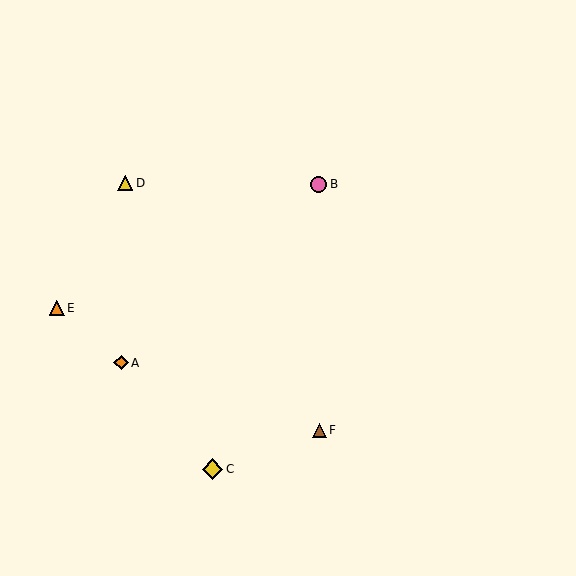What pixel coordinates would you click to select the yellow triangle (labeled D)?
Click at (125, 183) to select the yellow triangle D.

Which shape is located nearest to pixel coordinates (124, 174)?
The yellow triangle (labeled D) at (125, 183) is nearest to that location.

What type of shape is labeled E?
Shape E is an orange triangle.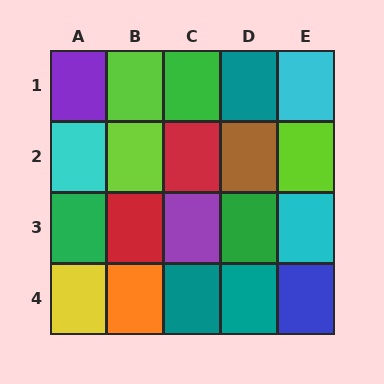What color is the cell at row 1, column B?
Lime.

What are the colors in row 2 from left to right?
Cyan, lime, red, brown, lime.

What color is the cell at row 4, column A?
Yellow.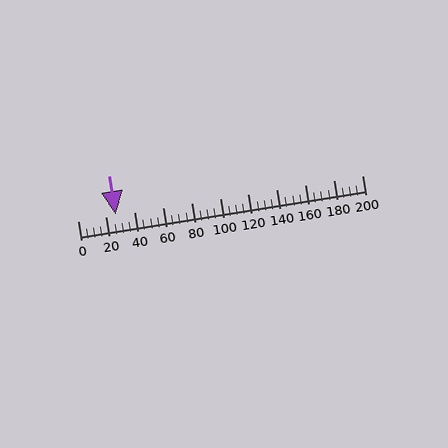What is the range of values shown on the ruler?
The ruler shows values from 0 to 200.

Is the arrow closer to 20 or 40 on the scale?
The arrow is closer to 20.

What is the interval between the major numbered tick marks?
The major tick marks are spaced 20 units apart.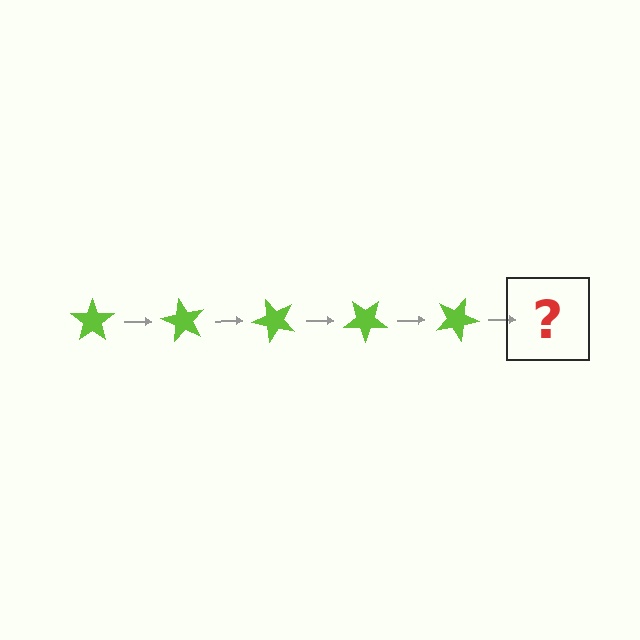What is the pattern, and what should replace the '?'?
The pattern is that the star rotates 60 degrees each step. The '?' should be a lime star rotated 300 degrees.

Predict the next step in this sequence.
The next step is a lime star rotated 300 degrees.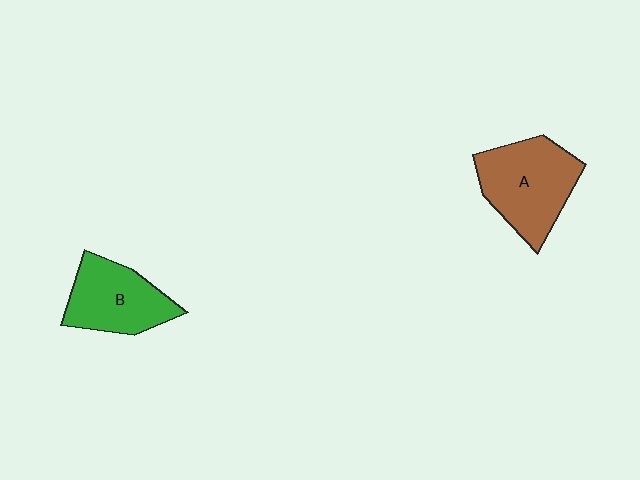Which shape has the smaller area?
Shape B (green).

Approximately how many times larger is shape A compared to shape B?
Approximately 1.2 times.